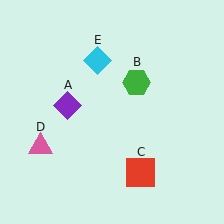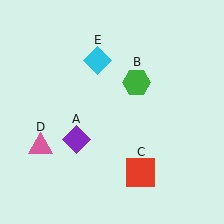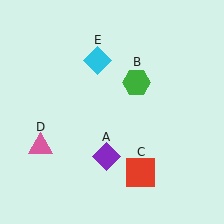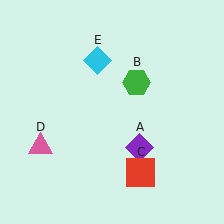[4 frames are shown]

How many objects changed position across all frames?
1 object changed position: purple diamond (object A).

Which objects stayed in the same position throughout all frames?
Green hexagon (object B) and red square (object C) and pink triangle (object D) and cyan diamond (object E) remained stationary.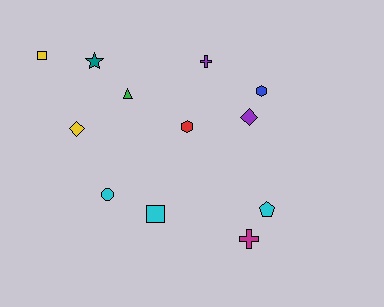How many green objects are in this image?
There is 1 green object.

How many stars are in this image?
There is 1 star.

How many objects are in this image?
There are 12 objects.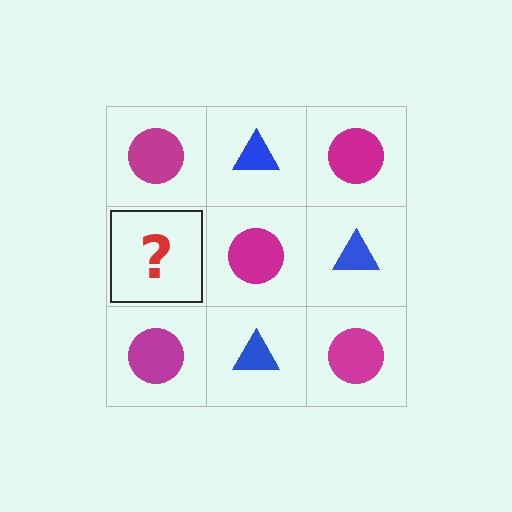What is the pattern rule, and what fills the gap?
The rule is that it alternates magenta circle and blue triangle in a checkerboard pattern. The gap should be filled with a blue triangle.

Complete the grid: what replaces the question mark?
The question mark should be replaced with a blue triangle.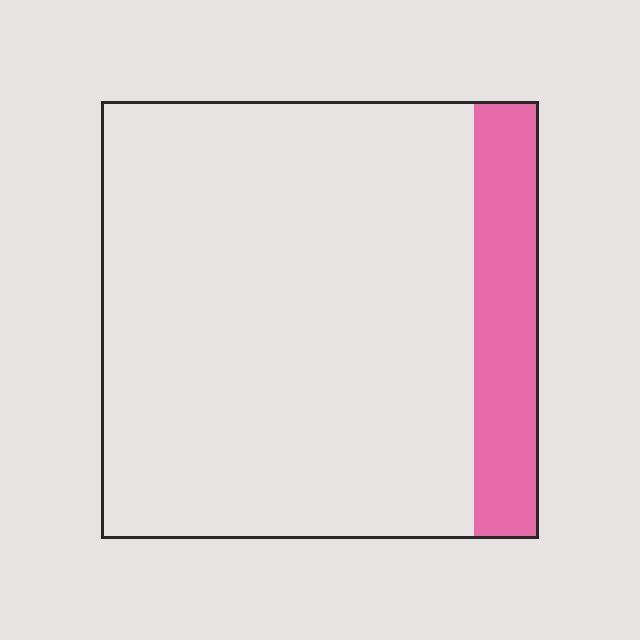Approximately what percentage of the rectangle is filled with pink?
Approximately 15%.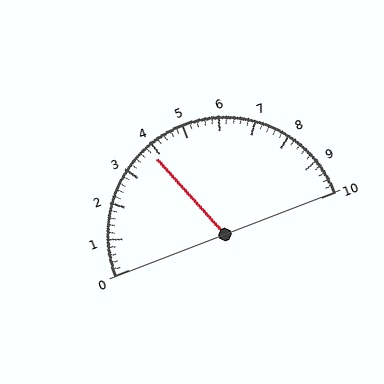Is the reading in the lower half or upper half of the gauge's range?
The reading is in the lower half of the range (0 to 10).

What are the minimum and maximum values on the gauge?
The gauge ranges from 0 to 10.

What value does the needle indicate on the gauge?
The needle indicates approximately 3.8.